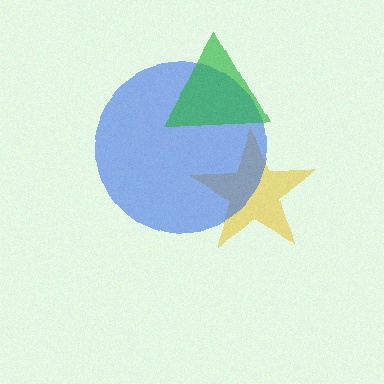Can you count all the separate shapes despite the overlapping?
Yes, there are 3 separate shapes.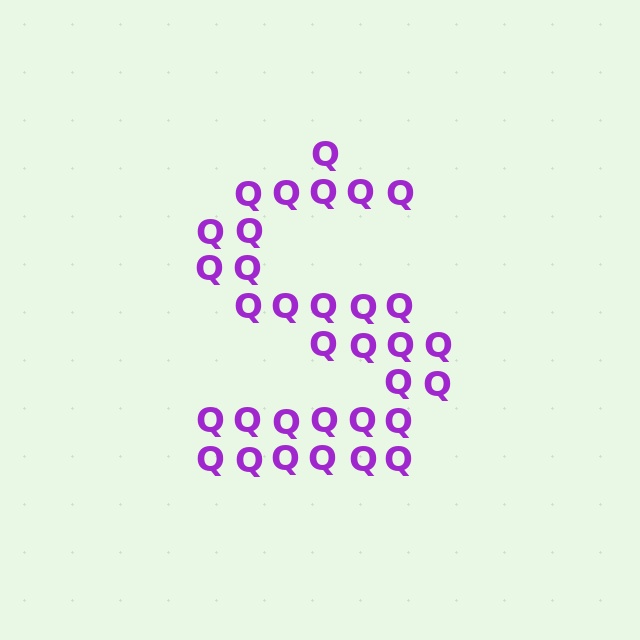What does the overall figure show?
The overall figure shows the letter S.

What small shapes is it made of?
It is made of small letter Q's.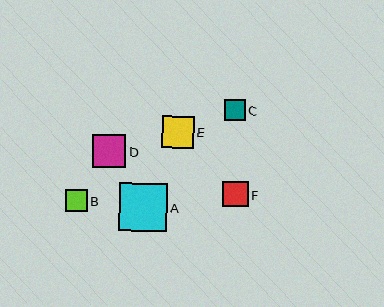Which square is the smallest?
Square C is the smallest with a size of approximately 20 pixels.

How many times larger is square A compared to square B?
Square A is approximately 2.2 times the size of square B.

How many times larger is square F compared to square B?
Square F is approximately 1.2 times the size of square B.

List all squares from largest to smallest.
From largest to smallest: A, D, E, F, B, C.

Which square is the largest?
Square A is the largest with a size of approximately 48 pixels.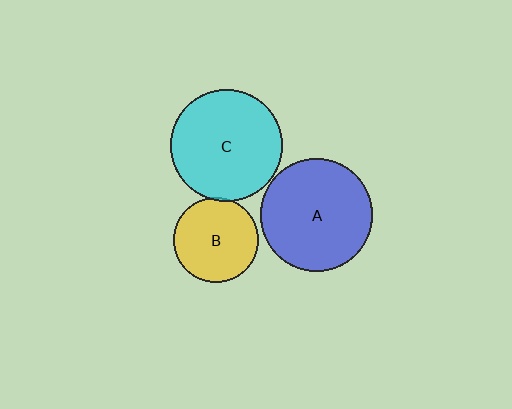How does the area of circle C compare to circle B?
Approximately 1.7 times.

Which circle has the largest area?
Circle A (blue).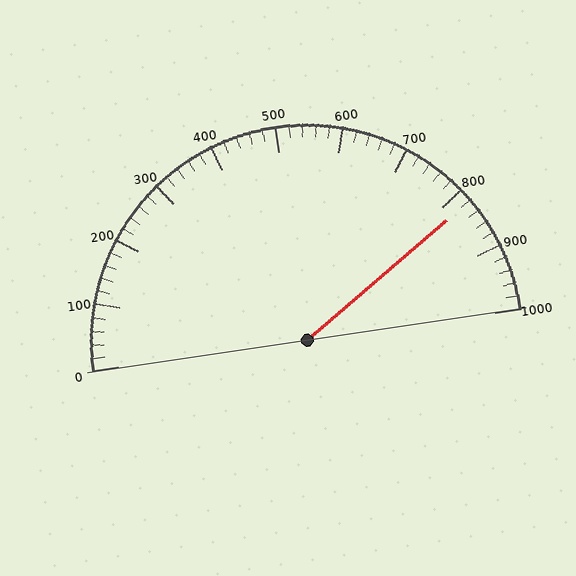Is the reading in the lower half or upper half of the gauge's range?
The reading is in the upper half of the range (0 to 1000).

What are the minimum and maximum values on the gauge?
The gauge ranges from 0 to 1000.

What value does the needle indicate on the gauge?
The needle indicates approximately 820.